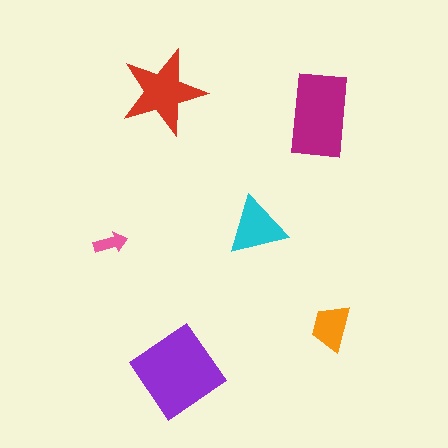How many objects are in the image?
There are 6 objects in the image.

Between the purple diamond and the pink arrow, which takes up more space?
The purple diamond.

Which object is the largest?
The purple diamond.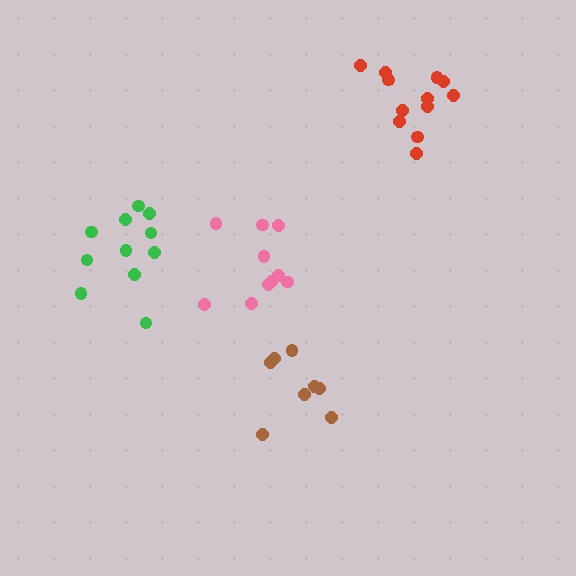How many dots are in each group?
Group 1: 12 dots, Group 2: 11 dots, Group 3: 8 dots, Group 4: 10 dots (41 total).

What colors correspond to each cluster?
The clusters are colored: red, green, brown, pink.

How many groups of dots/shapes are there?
There are 4 groups.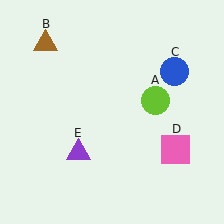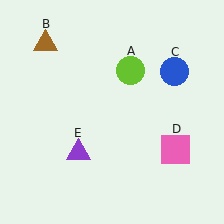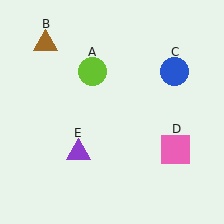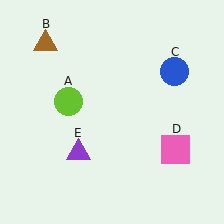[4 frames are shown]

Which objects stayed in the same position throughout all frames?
Brown triangle (object B) and blue circle (object C) and pink square (object D) and purple triangle (object E) remained stationary.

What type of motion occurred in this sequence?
The lime circle (object A) rotated counterclockwise around the center of the scene.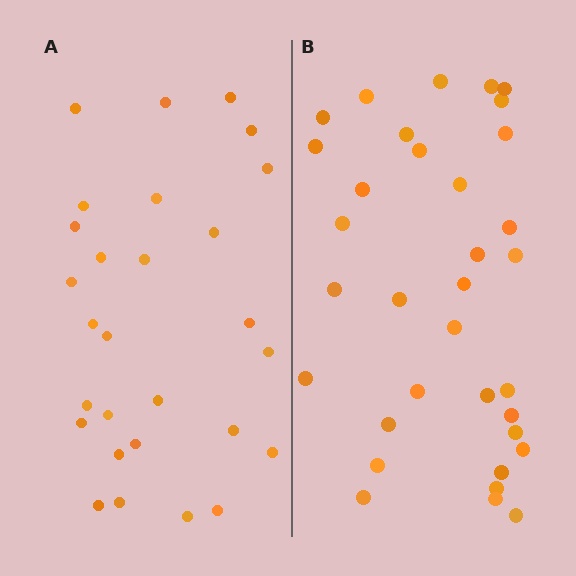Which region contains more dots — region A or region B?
Region B (the right region) has more dots.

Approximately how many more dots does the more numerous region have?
Region B has about 6 more dots than region A.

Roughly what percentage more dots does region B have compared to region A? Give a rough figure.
About 20% more.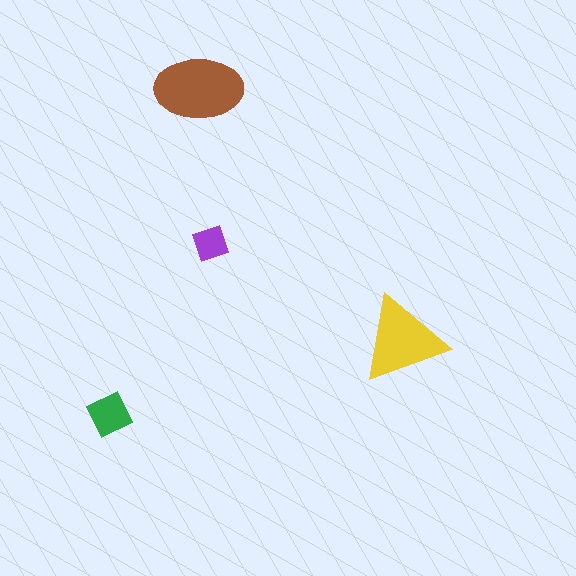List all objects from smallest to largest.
The purple diamond, the green square, the yellow triangle, the brown ellipse.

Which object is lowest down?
The green square is bottommost.